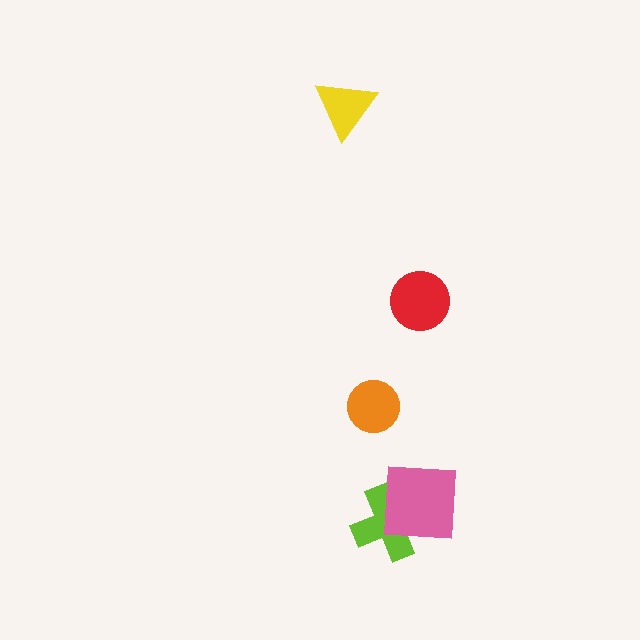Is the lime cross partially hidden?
Yes, it is partially covered by another shape.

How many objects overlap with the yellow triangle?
0 objects overlap with the yellow triangle.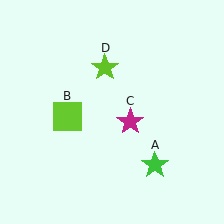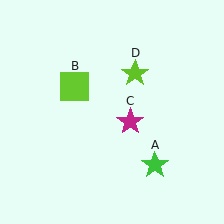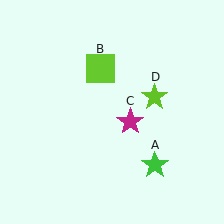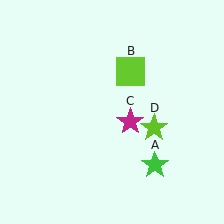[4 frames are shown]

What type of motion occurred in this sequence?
The lime square (object B), lime star (object D) rotated clockwise around the center of the scene.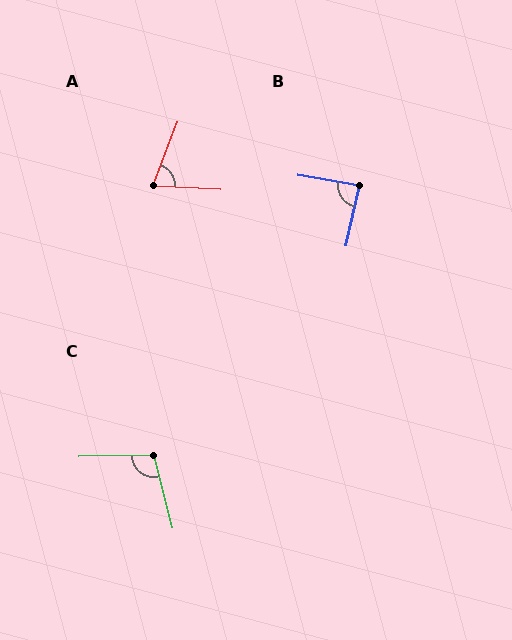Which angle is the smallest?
A, at approximately 72 degrees.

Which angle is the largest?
C, at approximately 103 degrees.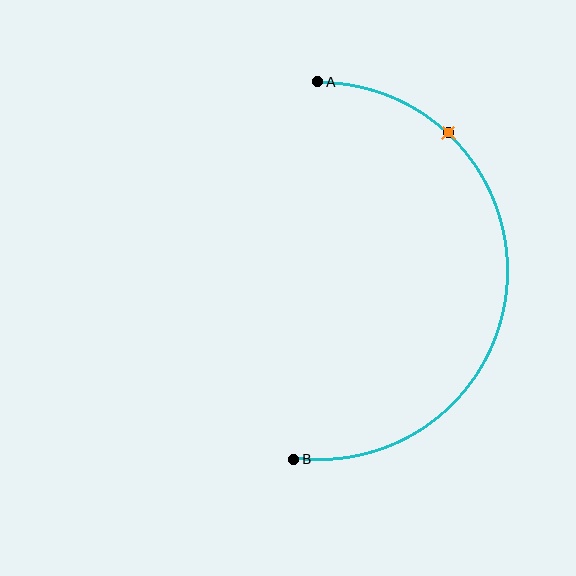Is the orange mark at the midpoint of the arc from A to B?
No. The orange mark lies on the arc but is closer to endpoint A. The arc midpoint would be at the point on the curve equidistant along the arc from both A and B.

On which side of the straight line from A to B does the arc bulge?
The arc bulges to the right of the straight line connecting A and B.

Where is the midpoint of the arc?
The arc midpoint is the point on the curve farthest from the straight line joining A and B. It sits to the right of that line.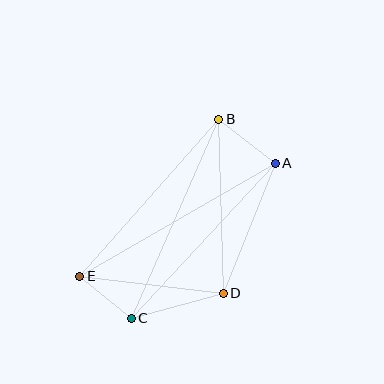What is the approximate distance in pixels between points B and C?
The distance between B and C is approximately 217 pixels.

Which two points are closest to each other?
Points C and E are closest to each other.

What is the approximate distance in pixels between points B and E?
The distance between B and E is approximately 210 pixels.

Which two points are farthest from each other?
Points A and E are farthest from each other.